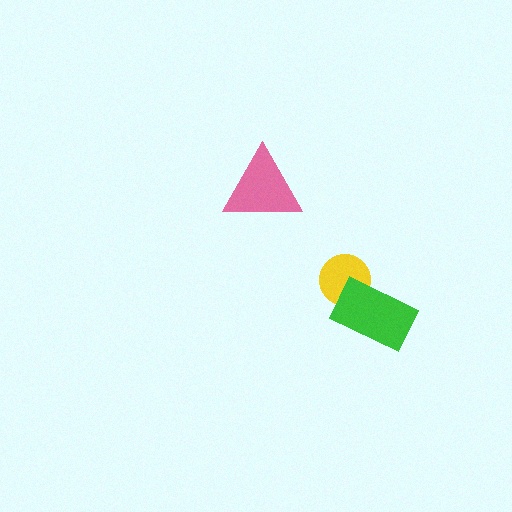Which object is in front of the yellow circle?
The green rectangle is in front of the yellow circle.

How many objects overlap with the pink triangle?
0 objects overlap with the pink triangle.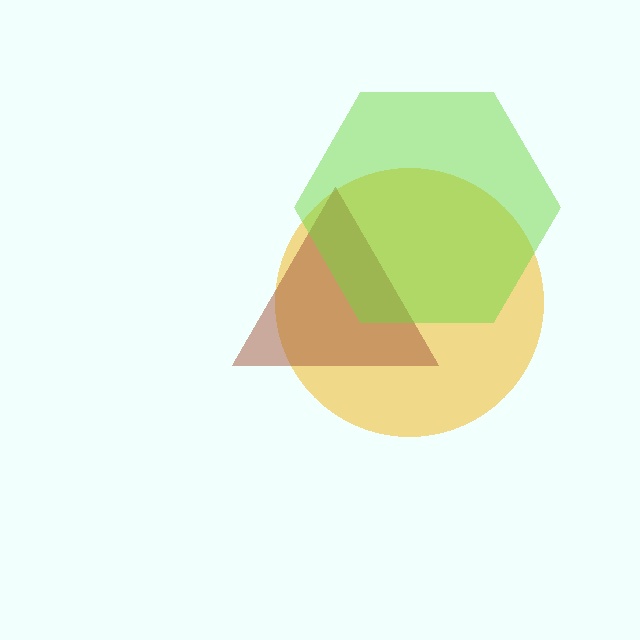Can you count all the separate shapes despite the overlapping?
Yes, there are 3 separate shapes.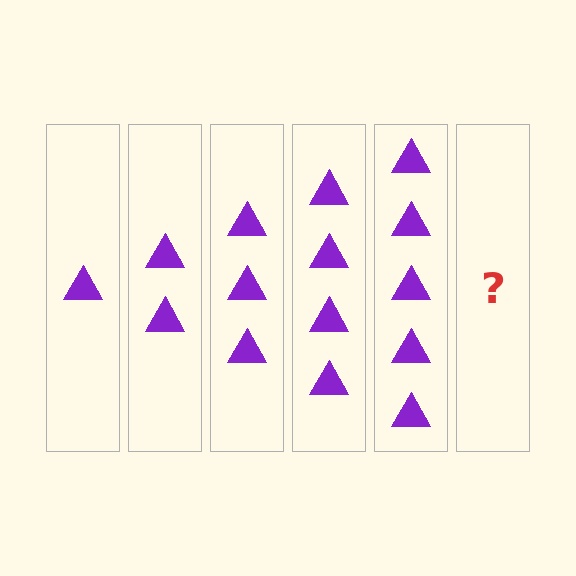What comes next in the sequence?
The next element should be 6 triangles.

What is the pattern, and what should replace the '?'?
The pattern is that each step adds one more triangle. The '?' should be 6 triangles.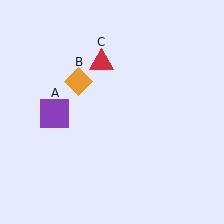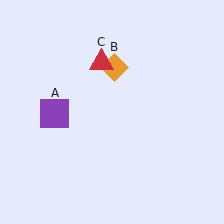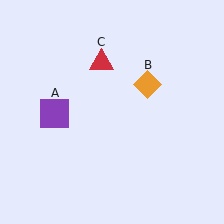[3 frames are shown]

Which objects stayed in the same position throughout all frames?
Purple square (object A) and red triangle (object C) remained stationary.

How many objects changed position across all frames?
1 object changed position: orange diamond (object B).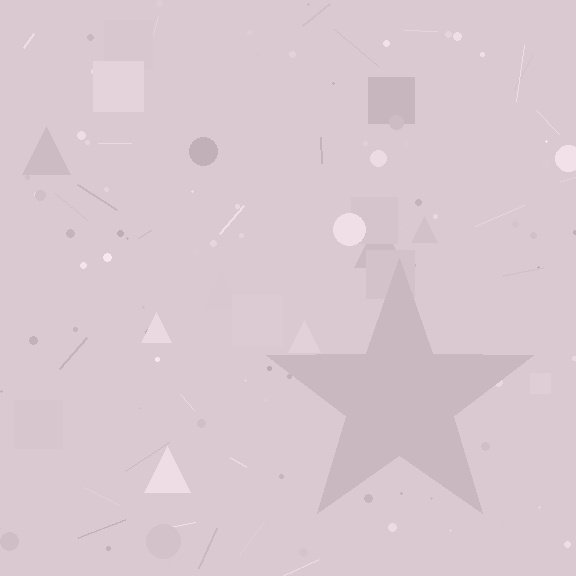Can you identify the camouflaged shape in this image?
The camouflaged shape is a star.